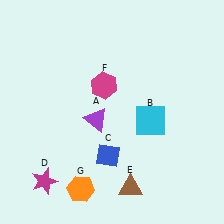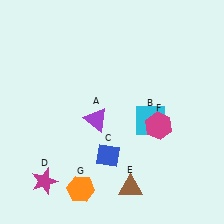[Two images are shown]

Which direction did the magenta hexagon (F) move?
The magenta hexagon (F) moved right.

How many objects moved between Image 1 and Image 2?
1 object moved between the two images.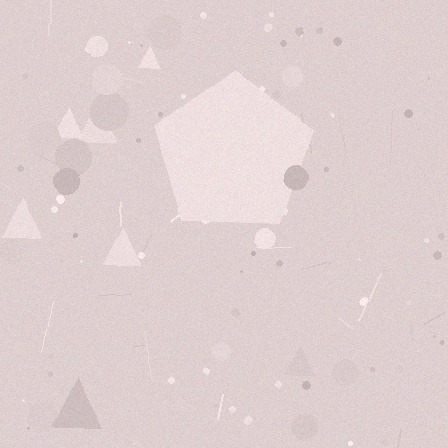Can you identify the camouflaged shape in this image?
The camouflaged shape is a pentagon.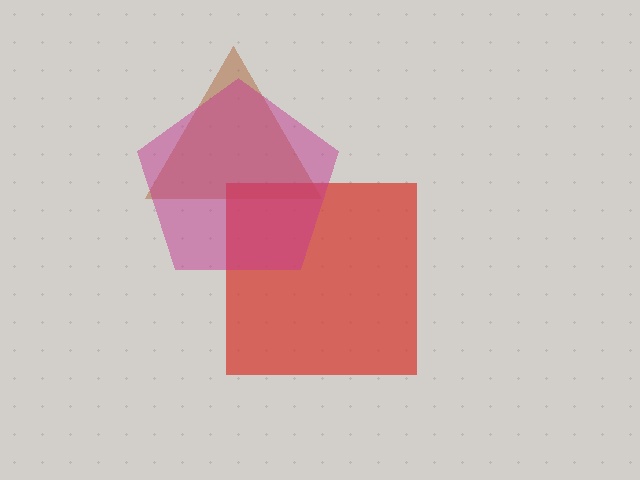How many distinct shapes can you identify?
There are 3 distinct shapes: a brown triangle, a red square, a magenta pentagon.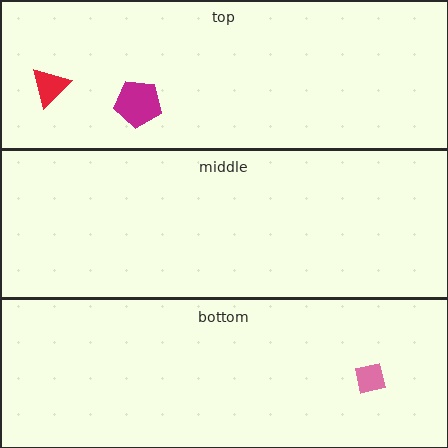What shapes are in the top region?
The red triangle, the magenta pentagon.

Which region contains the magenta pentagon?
The top region.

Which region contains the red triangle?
The top region.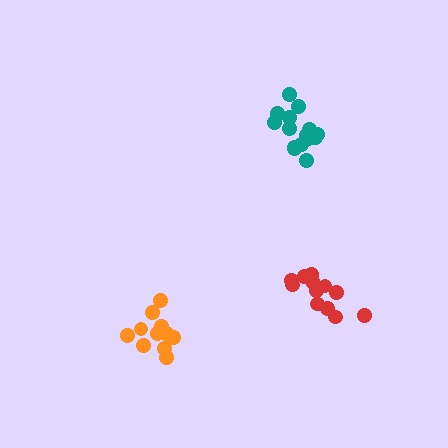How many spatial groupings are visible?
There are 3 spatial groupings.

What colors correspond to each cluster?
The clusters are colored: teal, orange, red.